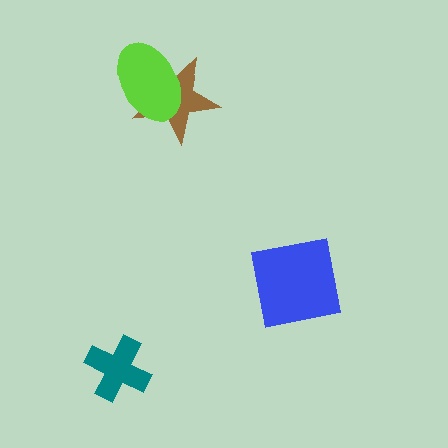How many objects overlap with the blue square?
0 objects overlap with the blue square.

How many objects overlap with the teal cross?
0 objects overlap with the teal cross.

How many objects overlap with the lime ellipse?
1 object overlaps with the lime ellipse.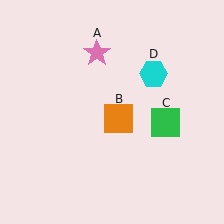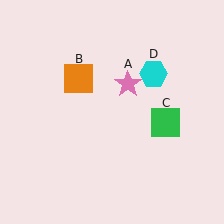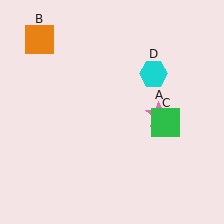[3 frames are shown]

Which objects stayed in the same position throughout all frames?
Green square (object C) and cyan hexagon (object D) remained stationary.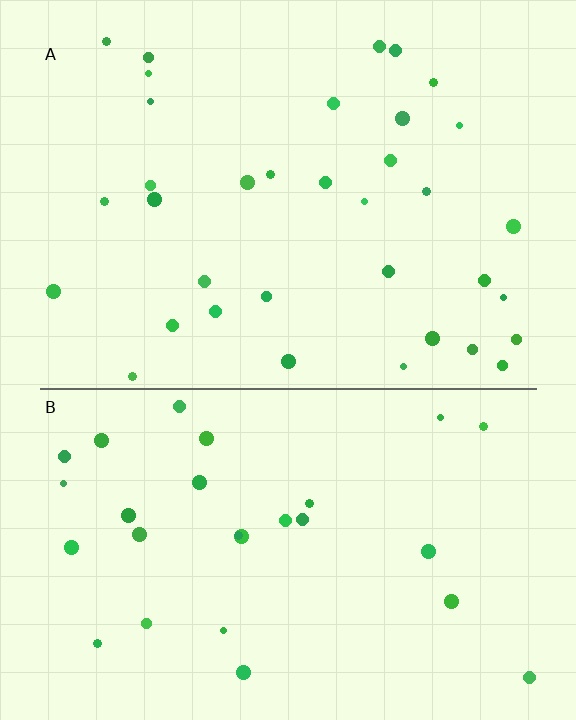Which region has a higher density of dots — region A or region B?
A (the top).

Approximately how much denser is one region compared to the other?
Approximately 1.3× — region A over region B.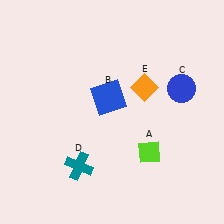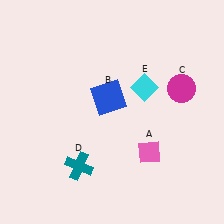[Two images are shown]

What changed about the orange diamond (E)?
In Image 1, E is orange. In Image 2, it changed to cyan.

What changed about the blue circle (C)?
In Image 1, C is blue. In Image 2, it changed to magenta.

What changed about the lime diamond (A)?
In Image 1, A is lime. In Image 2, it changed to pink.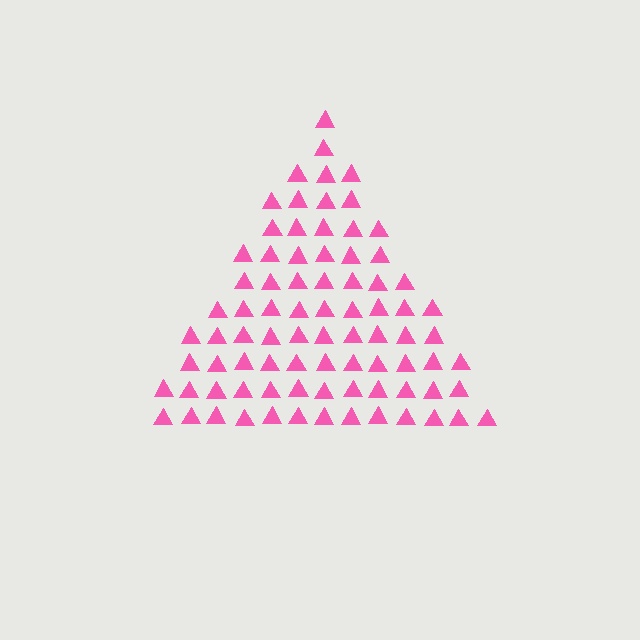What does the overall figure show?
The overall figure shows a triangle.